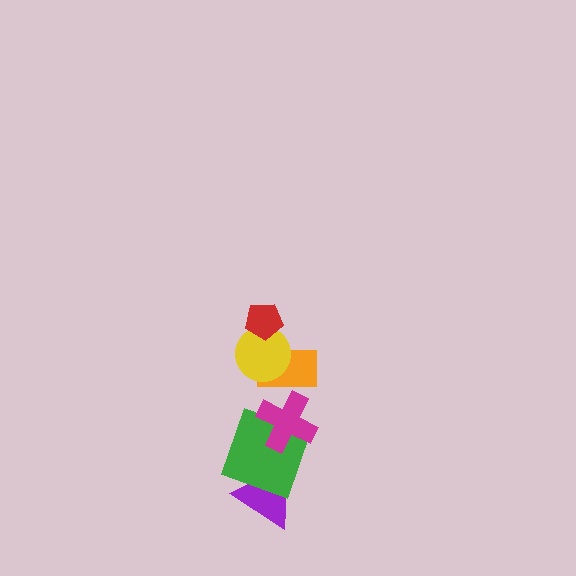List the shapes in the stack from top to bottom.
From top to bottom: the red pentagon, the yellow circle, the orange rectangle, the magenta cross, the green square, the purple triangle.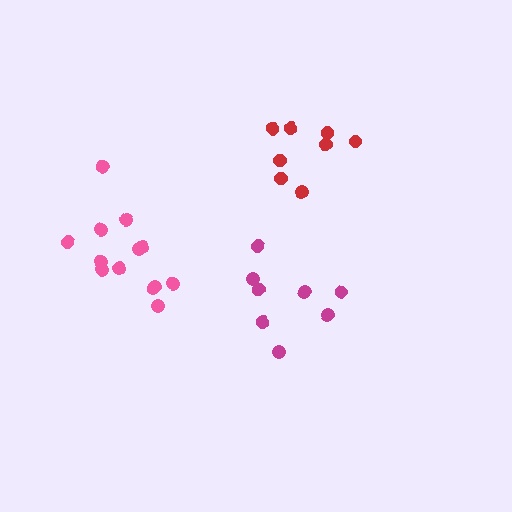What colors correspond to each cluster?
The clusters are colored: pink, magenta, red.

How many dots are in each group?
Group 1: 13 dots, Group 2: 8 dots, Group 3: 8 dots (29 total).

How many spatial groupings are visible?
There are 3 spatial groupings.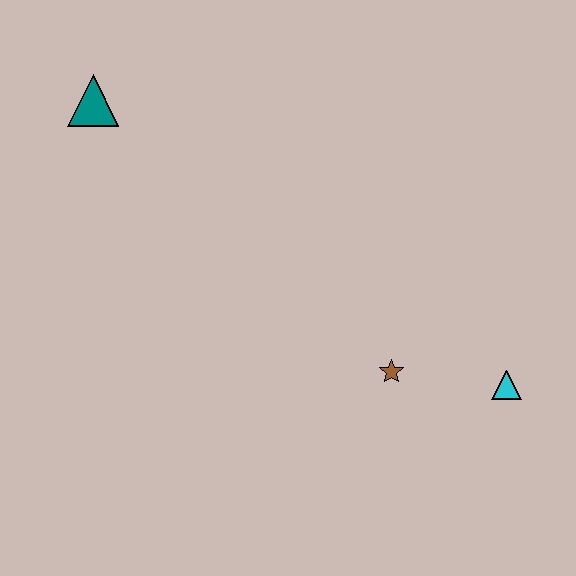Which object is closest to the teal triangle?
The brown star is closest to the teal triangle.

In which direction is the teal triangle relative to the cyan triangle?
The teal triangle is to the left of the cyan triangle.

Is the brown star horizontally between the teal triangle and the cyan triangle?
Yes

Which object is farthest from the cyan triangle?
The teal triangle is farthest from the cyan triangle.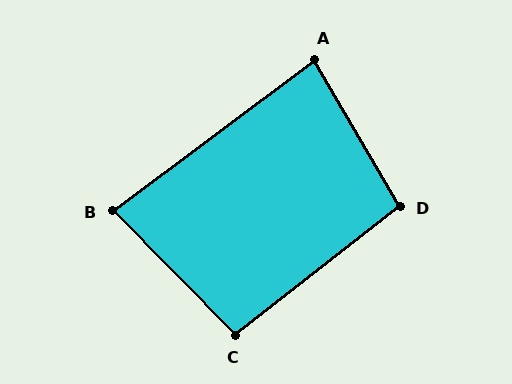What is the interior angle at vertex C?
Approximately 97 degrees (obtuse).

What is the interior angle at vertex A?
Approximately 83 degrees (acute).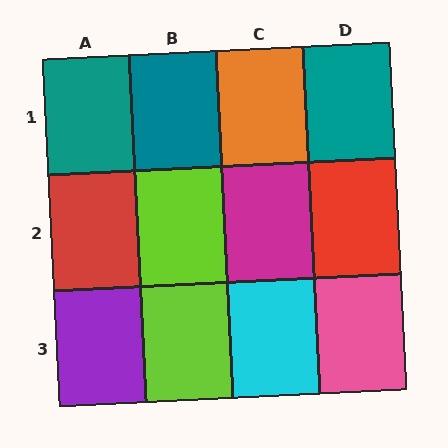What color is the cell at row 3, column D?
Pink.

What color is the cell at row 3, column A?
Purple.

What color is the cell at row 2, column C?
Magenta.